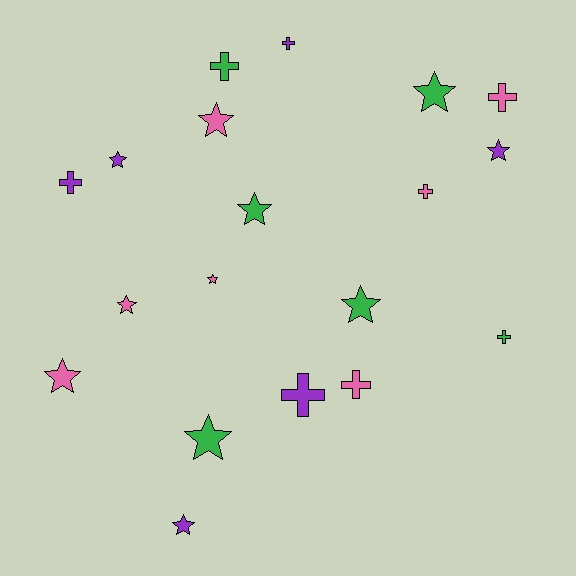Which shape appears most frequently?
Star, with 11 objects.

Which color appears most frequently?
Pink, with 7 objects.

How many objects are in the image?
There are 19 objects.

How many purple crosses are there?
There are 3 purple crosses.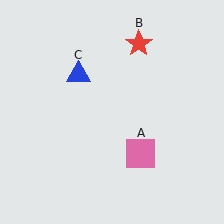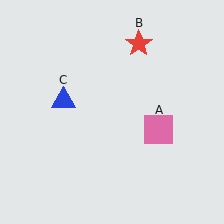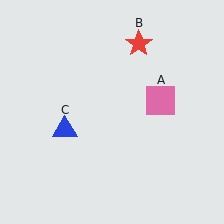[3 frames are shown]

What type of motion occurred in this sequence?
The pink square (object A), blue triangle (object C) rotated counterclockwise around the center of the scene.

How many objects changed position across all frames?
2 objects changed position: pink square (object A), blue triangle (object C).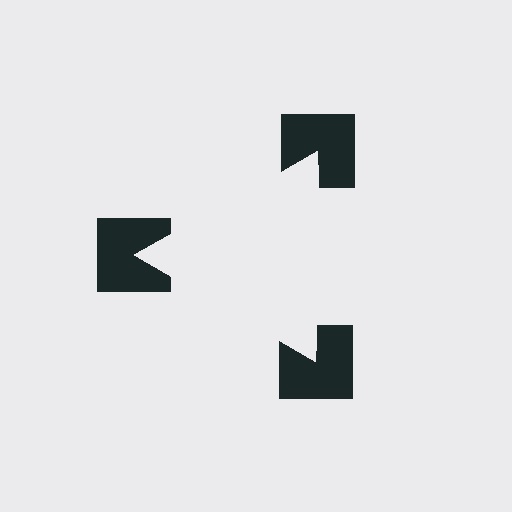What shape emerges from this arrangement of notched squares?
An illusory triangle — its edges are inferred from the aligned wedge cuts in the notched squares, not physically drawn.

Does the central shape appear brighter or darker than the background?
It typically appears slightly brighter than the background, even though no actual brightness change is drawn.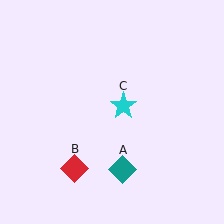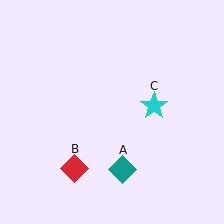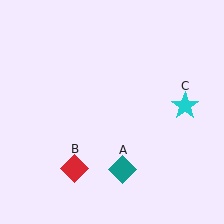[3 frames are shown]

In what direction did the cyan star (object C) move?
The cyan star (object C) moved right.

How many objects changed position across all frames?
1 object changed position: cyan star (object C).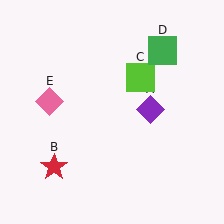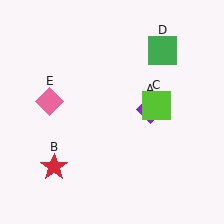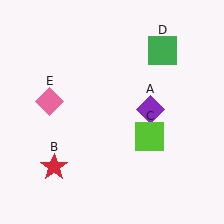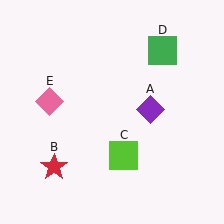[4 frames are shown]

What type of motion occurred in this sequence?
The lime square (object C) rotated clockwise around the center of the scene.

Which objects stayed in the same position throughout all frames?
Purple diamond (object A) and red star (object B) and green square (object D) and pink diamond (object E) remained stationary.